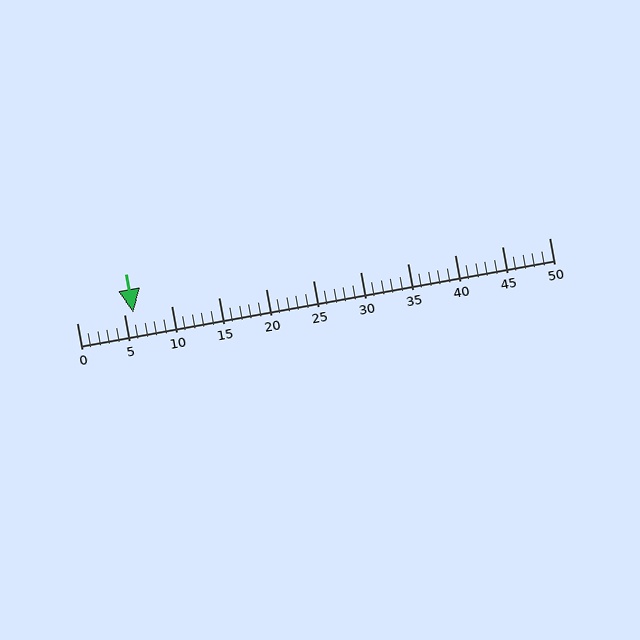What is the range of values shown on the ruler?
The ruler shows values from 0 to 50.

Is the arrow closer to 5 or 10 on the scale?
The arrow is closer to 5.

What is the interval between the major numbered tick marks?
The major tick marks are spaced 5 units apart.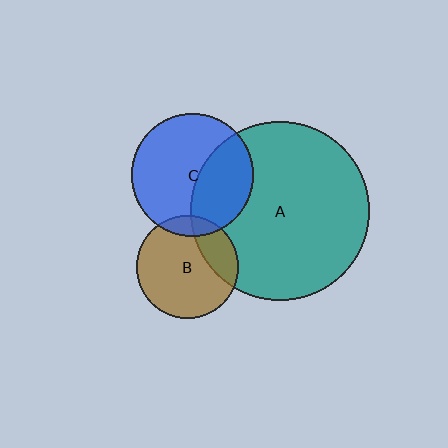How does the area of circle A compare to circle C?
Approximately 2.1 times.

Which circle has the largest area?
Circle A (teal).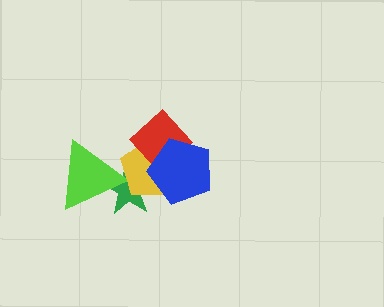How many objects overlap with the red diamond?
2 objects overlap with the red diamond.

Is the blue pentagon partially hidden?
No, no other shape covers it.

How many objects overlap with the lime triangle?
2 objects overlap with the lime triangle.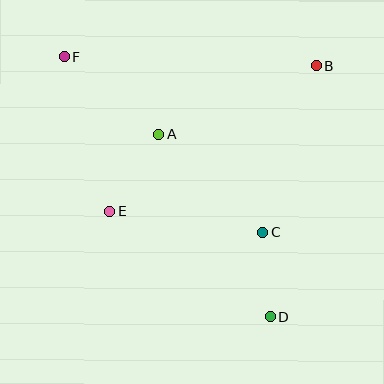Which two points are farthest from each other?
Points D and F are farthest from each other.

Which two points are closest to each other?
Points C and D are closest to each other.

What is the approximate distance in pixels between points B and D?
The distance between B and D is approximately 256 pixels.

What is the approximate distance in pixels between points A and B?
The distance between A and B is approximately 171 pixels.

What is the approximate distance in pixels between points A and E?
The distance between A and E is approximately 91 pixels.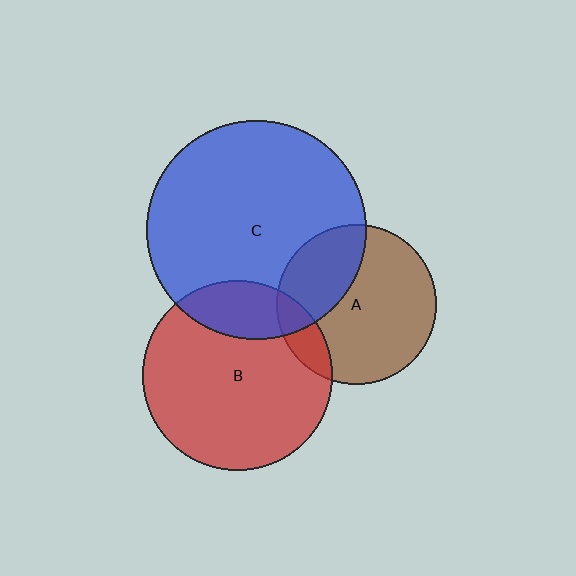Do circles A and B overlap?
Yes.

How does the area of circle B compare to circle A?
Approximately 1.4 times.